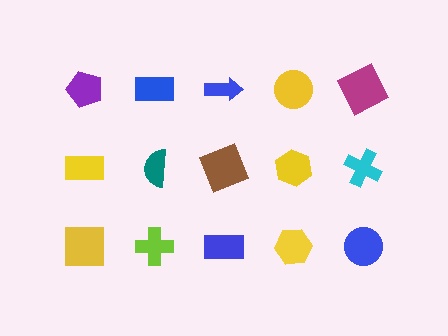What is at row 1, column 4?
A yellow circle.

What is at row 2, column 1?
A yellow rectangle.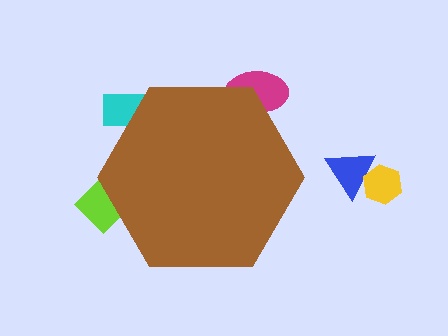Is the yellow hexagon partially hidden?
No, the yellow hexagon is fully visible.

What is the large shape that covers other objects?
A brown hexagon.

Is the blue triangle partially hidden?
No, the blue triangle is fully visible.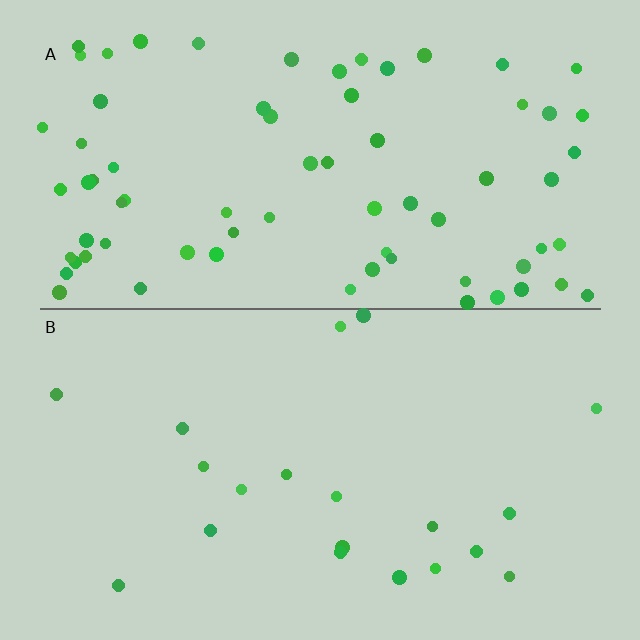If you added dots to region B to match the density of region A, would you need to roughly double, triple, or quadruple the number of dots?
Approximately quadruple.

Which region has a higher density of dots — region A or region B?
A (the top).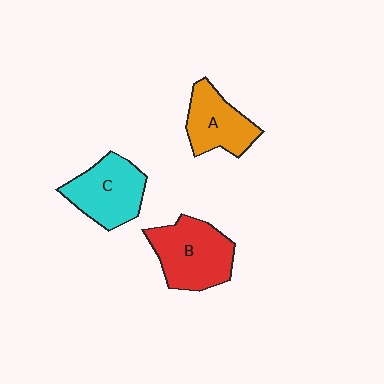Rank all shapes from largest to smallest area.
From largest to smallest: B (red), C (cyan), A (orange).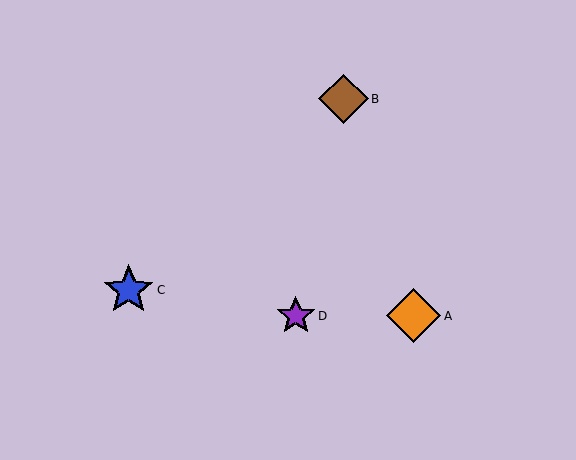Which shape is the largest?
The orange diamond (labeled A) is the largest.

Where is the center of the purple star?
The center of the purple star is at (296, 316).